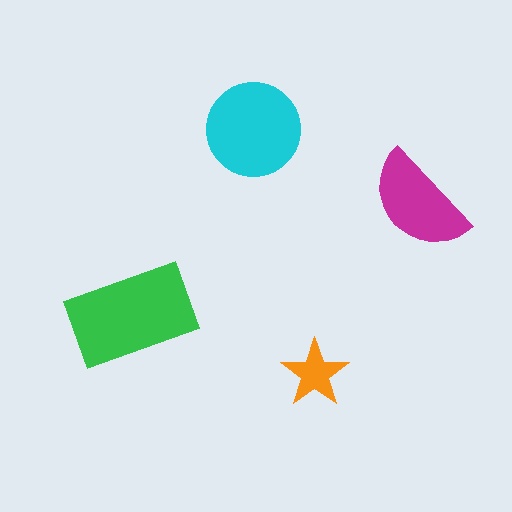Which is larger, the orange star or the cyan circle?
The cyan circle.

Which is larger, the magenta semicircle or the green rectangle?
The green rectangle.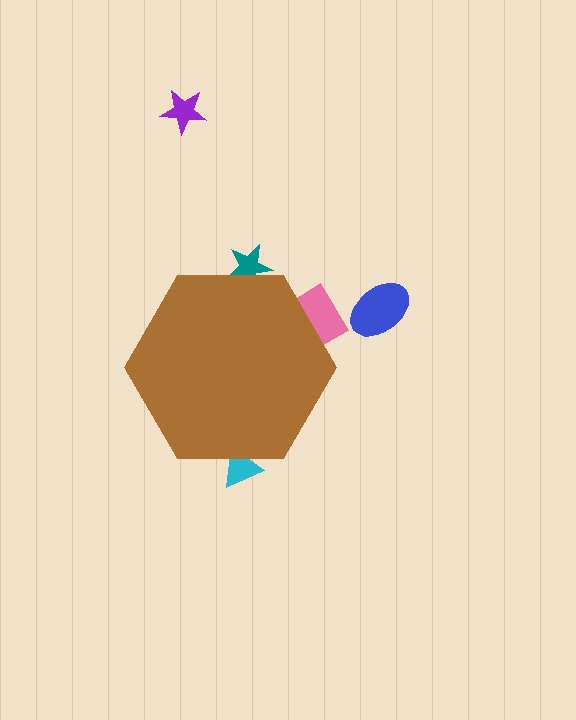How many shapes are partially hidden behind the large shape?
3 shapes are partially hidden.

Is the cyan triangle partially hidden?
Yes, the cyan triangle is partially hidden behind the brown hexagon.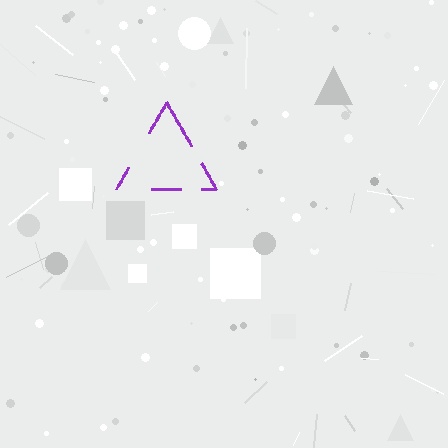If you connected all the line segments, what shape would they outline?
They would outline a triangle.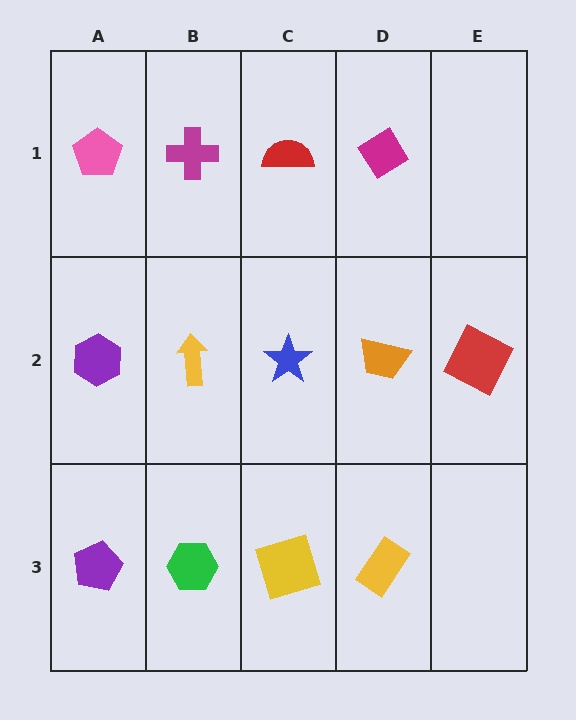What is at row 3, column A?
A purple pentagon.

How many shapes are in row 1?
4 shapes.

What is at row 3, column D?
A yellow rectangle.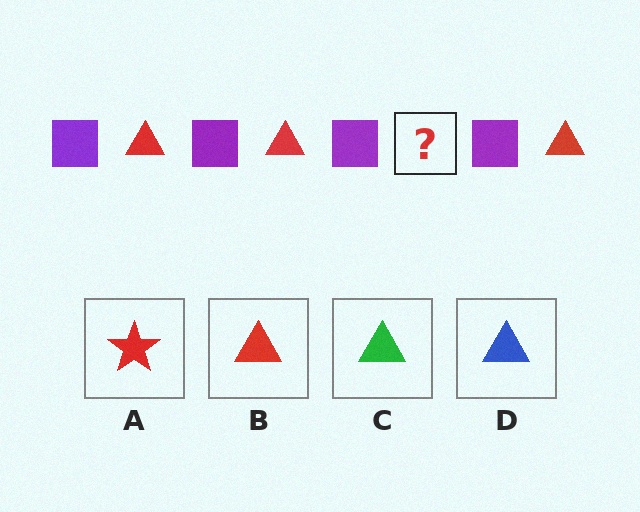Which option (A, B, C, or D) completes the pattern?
B.